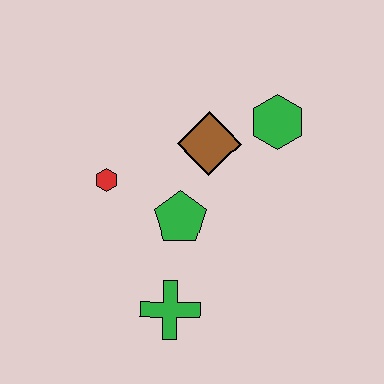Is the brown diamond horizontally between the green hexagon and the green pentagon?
Yes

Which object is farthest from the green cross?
The green hexagon is farthest from the green cross.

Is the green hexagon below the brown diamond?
No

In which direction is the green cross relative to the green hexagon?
The green cross is below the green hexagon.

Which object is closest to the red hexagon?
The green pentagon is closest to the red hexagon.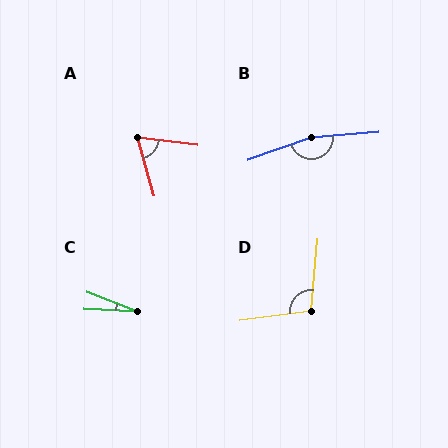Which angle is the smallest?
C, at approximately 19 degrees.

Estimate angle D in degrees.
Approximately 103 degrees.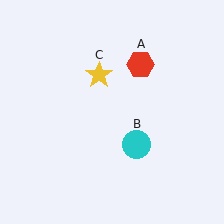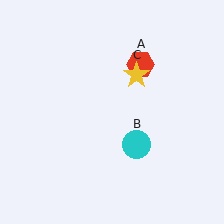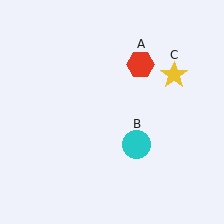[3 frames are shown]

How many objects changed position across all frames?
1 object changed position: yellow star (object C).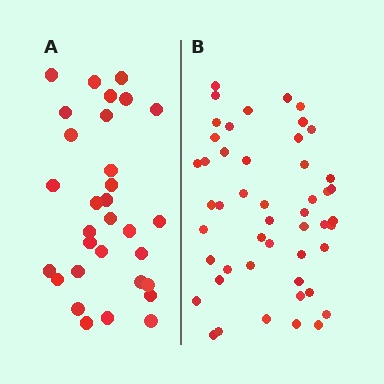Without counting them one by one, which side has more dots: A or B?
Region B (the right region) has more dots.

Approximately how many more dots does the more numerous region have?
Region B has approximately 20 more dots than region A.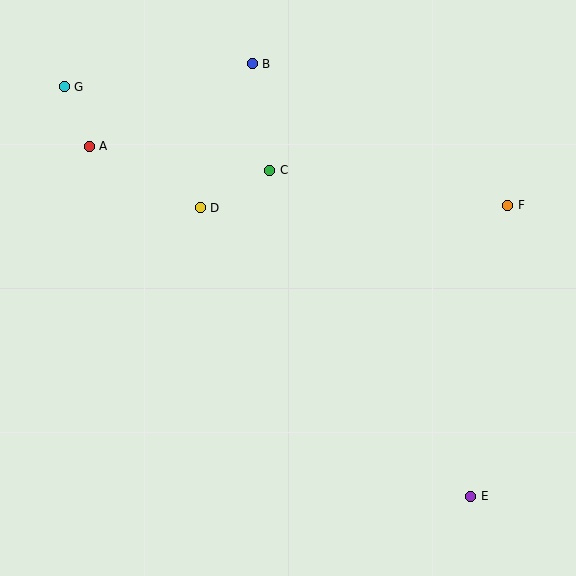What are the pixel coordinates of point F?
Point F is at (508, 205).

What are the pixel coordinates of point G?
Point G is at (64, 87).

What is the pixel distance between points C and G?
The distance between C and G is 221 pixels.